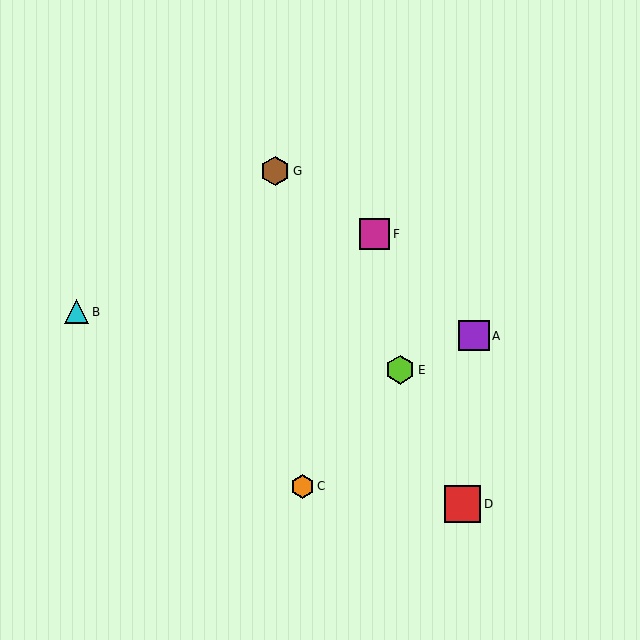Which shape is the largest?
The red square (labeled D) is the largest.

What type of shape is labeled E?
Shape E is a lime hexagon.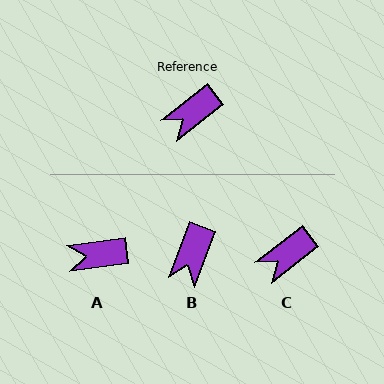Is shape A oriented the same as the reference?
No, it is off by about 30 degrees.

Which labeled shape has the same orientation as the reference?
C.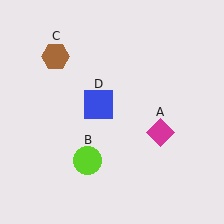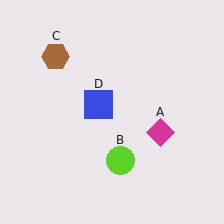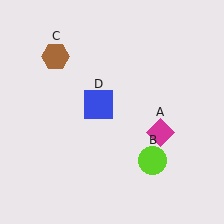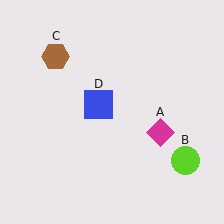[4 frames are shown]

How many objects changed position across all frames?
1 object changed position: lime circle (object B).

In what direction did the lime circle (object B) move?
The lime circle (object B) moved right.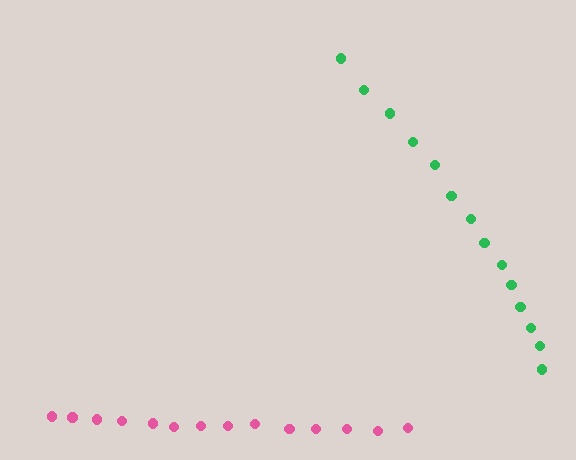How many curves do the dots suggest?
There are 2 distinct paths.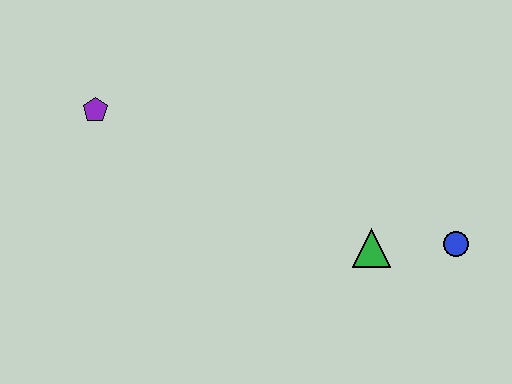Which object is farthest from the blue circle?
The purple pentagon is farthest from the blue circle.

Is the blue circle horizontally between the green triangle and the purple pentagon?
No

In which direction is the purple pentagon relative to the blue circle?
The purple pentagon is to the left of the blue circle.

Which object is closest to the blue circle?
The green triangle is closest to the blue circle.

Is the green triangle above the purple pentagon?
No